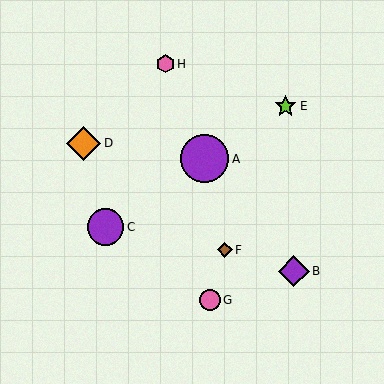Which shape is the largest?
The purple circle (labeled A) is the largest.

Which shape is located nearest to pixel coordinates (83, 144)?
The orange diamond (labeled D) at (84, 143) is nearest to that location.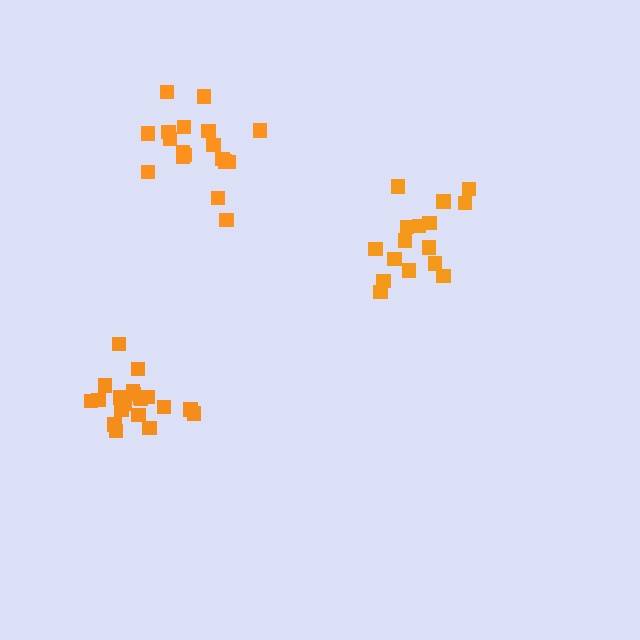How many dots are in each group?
Group 1: 20 dots, Group 2: 18 dots, Group 3: 16 dots (54 total).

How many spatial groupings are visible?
There are 3 spatial groupings.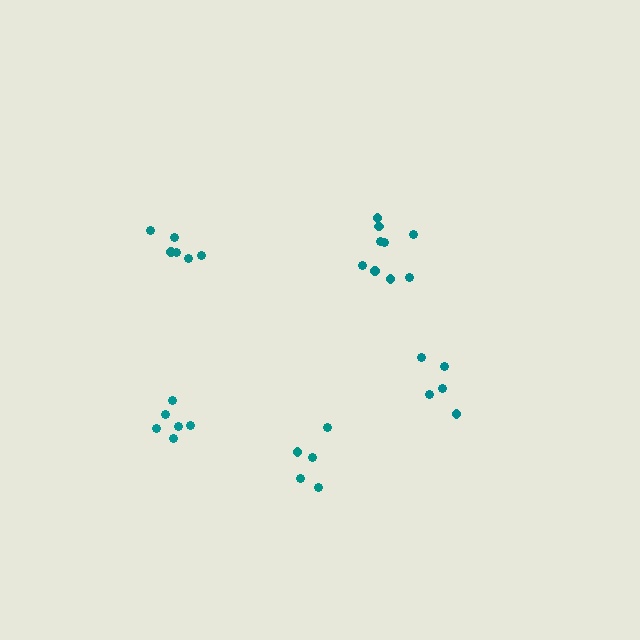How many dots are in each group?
Group 1: 5 dots, Group 2: 6 dots, Group 3: 9 dots, Group 4: 5 dots, Group 5: 6 dots (31 total).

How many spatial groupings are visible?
There are 5 spatial groupings.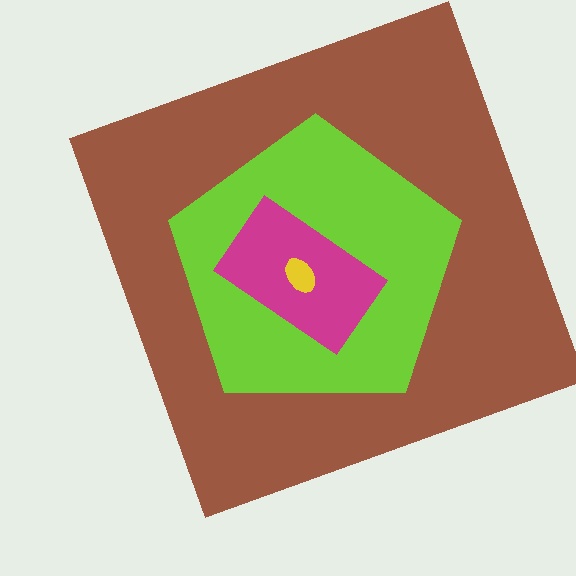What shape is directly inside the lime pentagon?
The magenta rectangle.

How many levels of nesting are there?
4.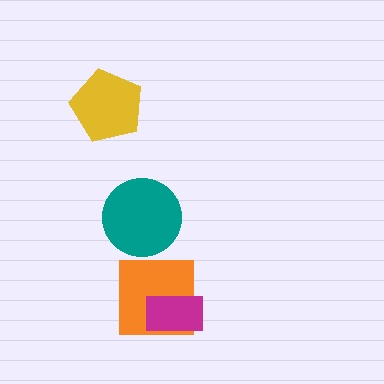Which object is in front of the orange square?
The magenta rectangle is in front of the orange square.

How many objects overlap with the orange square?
1 object overlaps with the orange square.